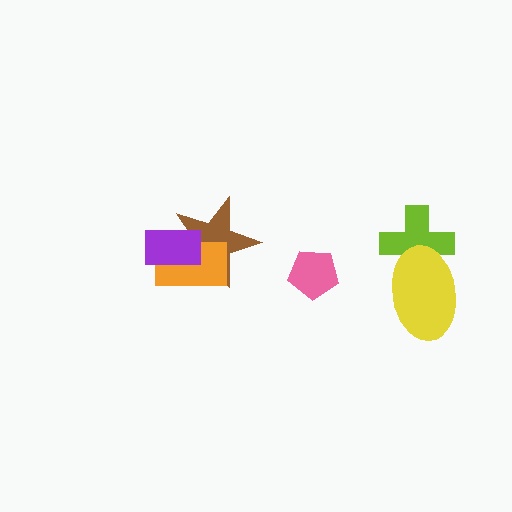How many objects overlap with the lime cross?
1 object overlaps with the lime cross.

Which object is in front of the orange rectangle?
The purple rectangle is in front of the orange rectangle.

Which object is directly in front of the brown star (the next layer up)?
The orange rectangle is directly in front of the brown star.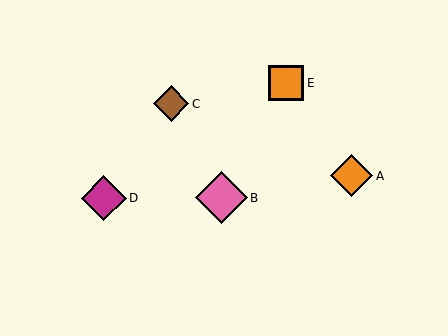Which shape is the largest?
The pink diamond (labeled B) is the largest.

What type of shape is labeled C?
Shape C is a brown diamond.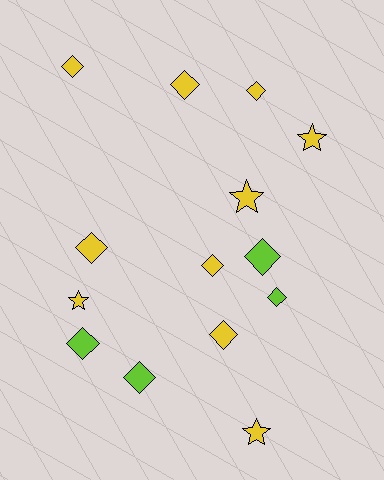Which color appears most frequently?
Yellow, with 10 objects.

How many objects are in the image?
There are 14 objects.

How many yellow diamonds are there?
There are 6 yellow diamonds.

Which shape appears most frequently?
Diamond, with 10 objects.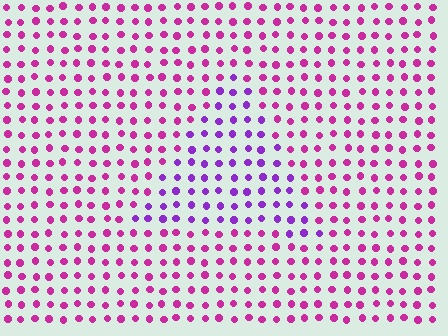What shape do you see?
I see a triangle.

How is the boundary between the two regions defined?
The boundary is defined purely by a slight shift in hue (about 38 degrees). Spacing, size, and orientation are identical on both sides.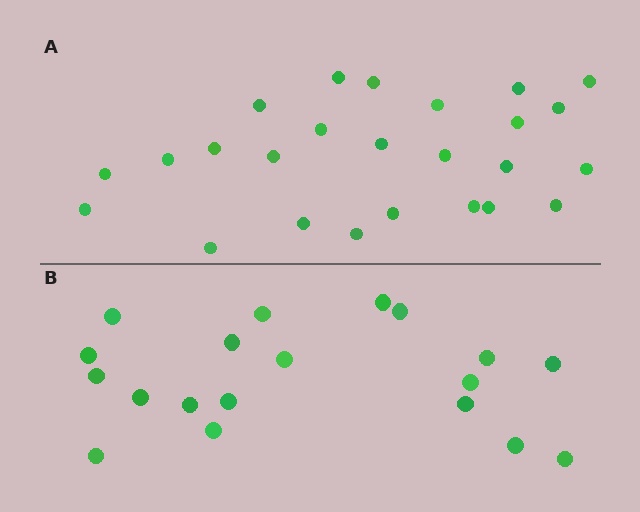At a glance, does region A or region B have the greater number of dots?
Region A (the top region) has more dots.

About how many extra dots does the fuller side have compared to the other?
Region A has about 6 more dots than region B.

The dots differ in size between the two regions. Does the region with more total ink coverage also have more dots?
No. Region B has more total ink coverage because its dots are larger, but region A actually contains more individual dots. Total area can be misleading — the number of items is what matters here.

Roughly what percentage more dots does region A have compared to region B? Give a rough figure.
About 30% more.